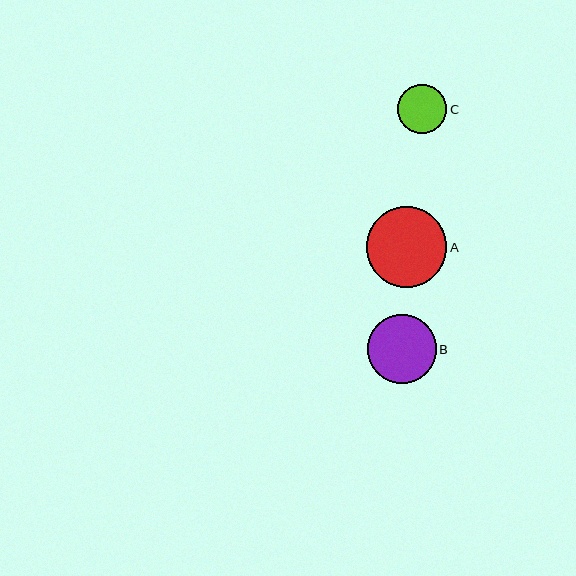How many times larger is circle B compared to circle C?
Circle B is approximately 1.4 times the size of circle C.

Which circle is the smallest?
Circle C is the smallest with a size of approximately 49 pixels.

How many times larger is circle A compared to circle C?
Circle A is approximately 1.6 times the size of circle C.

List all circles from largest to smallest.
From largest to smallest: A, B, C.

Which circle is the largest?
Circle A is the largest with a size of approximately 81 pixels.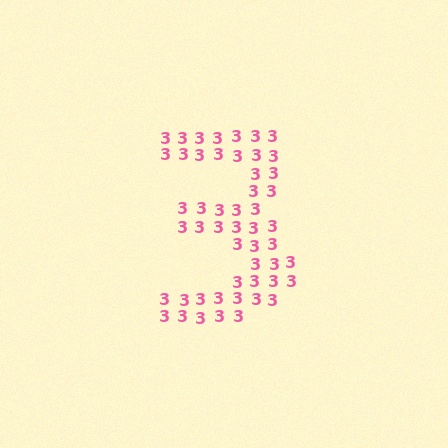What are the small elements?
The small elements are digit 3's.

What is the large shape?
The large shape is the digit 3.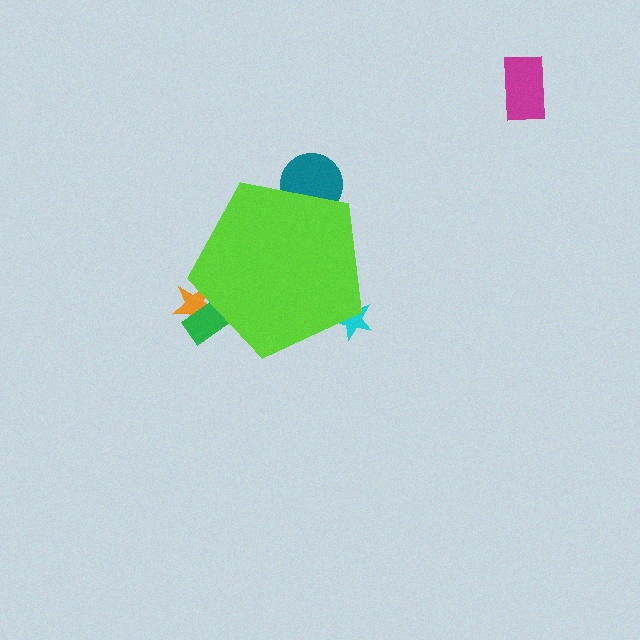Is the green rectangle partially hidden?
Yes, the green rectangle is partially hidden behind the lime pentagon.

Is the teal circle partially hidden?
Yes, the teal circle is partially hidden behind the lime pentagon.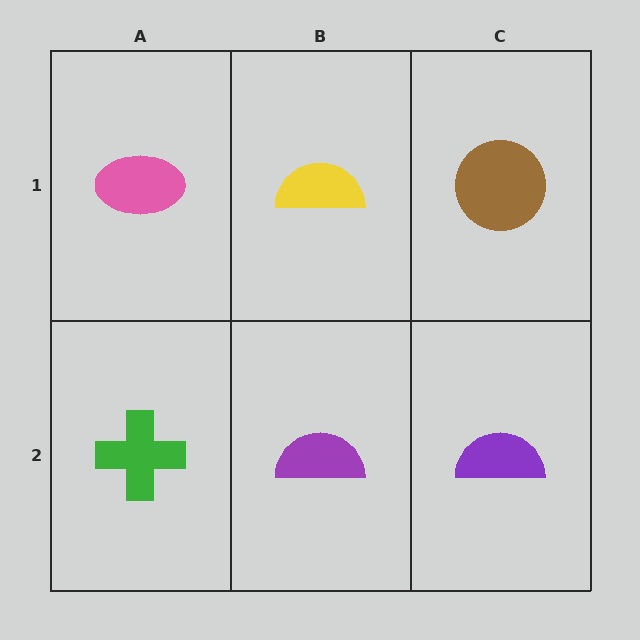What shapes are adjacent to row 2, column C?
A brown circle (row 1, column C), a purple semicircle (row 2, column B).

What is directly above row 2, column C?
A brown circle.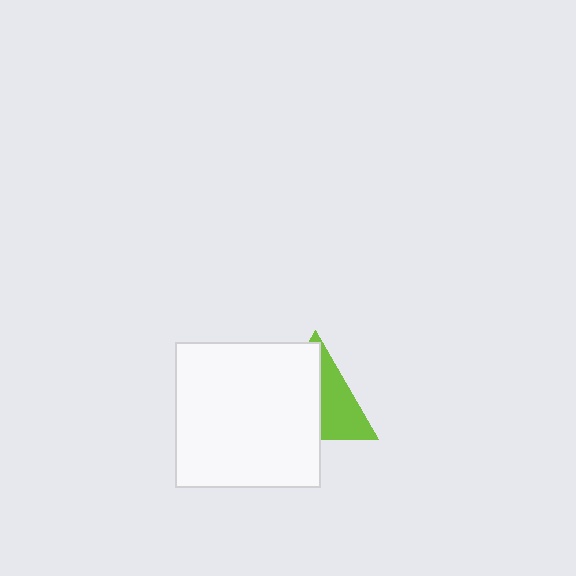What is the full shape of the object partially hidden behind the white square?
The partially hidden object is a lime triangle.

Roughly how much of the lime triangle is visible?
A small part of it is visible (roughly 42%).